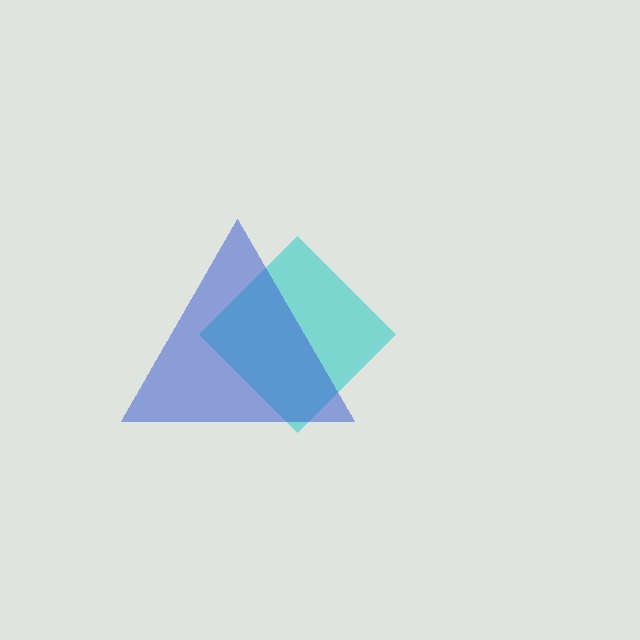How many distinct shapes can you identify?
There are 2 distinct shapes: a cyan diamond, a blue triangle.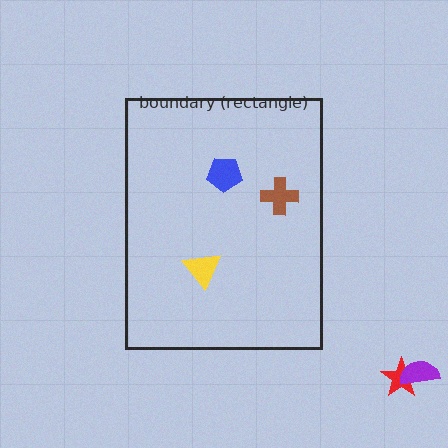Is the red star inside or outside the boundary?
Outside.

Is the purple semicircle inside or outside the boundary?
Outside.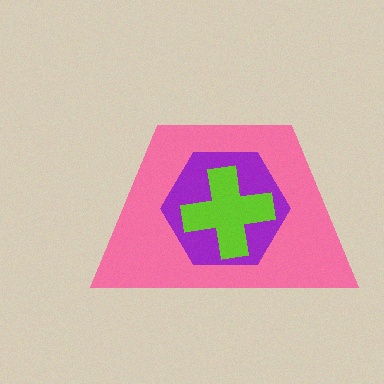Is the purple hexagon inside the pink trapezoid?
Yes.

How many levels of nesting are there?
3.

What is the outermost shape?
The pink trapezoid.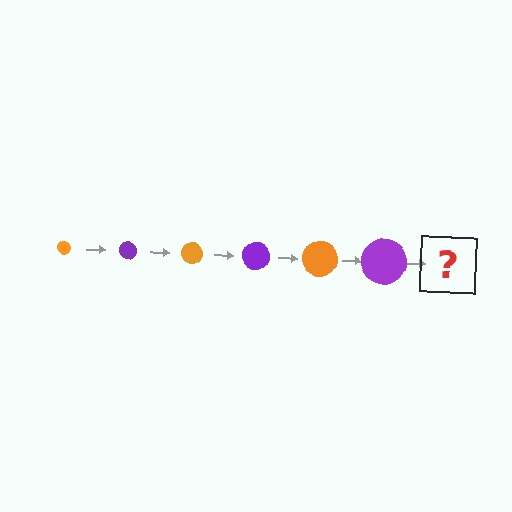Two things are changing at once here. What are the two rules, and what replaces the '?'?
The two rules are that the circle grows larger each step and the color cycles through orange and purple. The '?' should be an orange circle, larger than the previous one.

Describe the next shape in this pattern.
It should be an orange circle, larger than the previous one.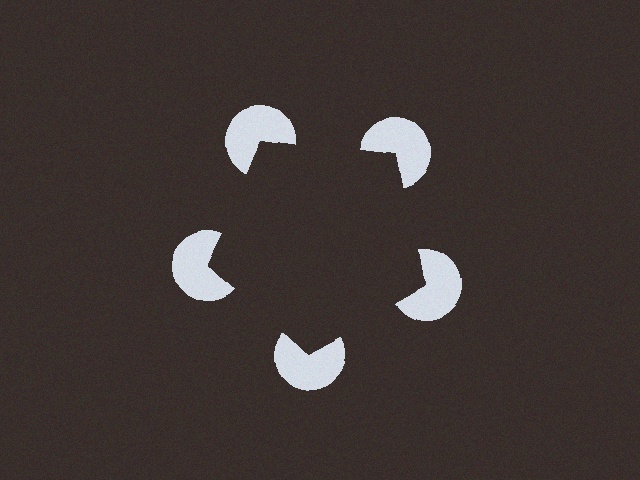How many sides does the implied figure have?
5 sides.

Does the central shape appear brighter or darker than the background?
It typically appears slightly darker than the background, even though no actual brightness change is drawn.